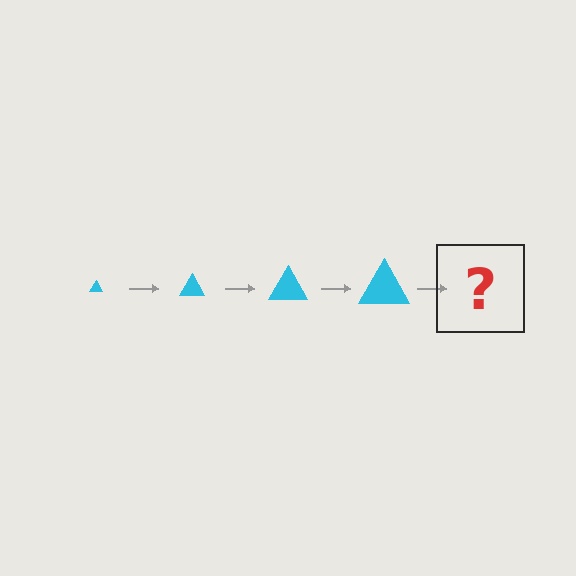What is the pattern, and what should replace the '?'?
The pattern is that the triangle gets progressively larger each step. The '?' should be a cyan triangle, larger than the previous one.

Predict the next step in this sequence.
The next step is a cyan triangle, larger than the previous one.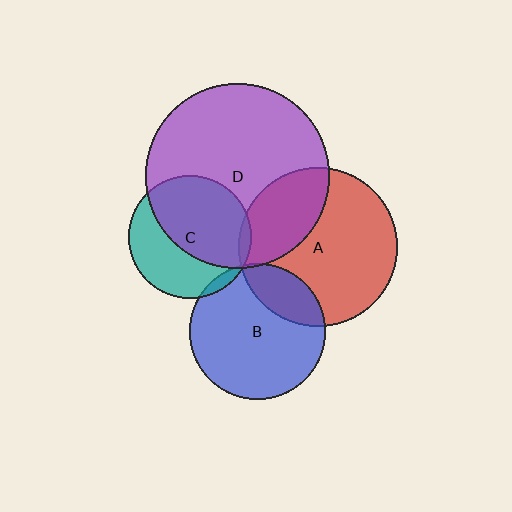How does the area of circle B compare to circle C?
Approximately 1.2 times.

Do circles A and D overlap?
Yes.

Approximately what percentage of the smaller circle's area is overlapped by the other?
Approximately 30%.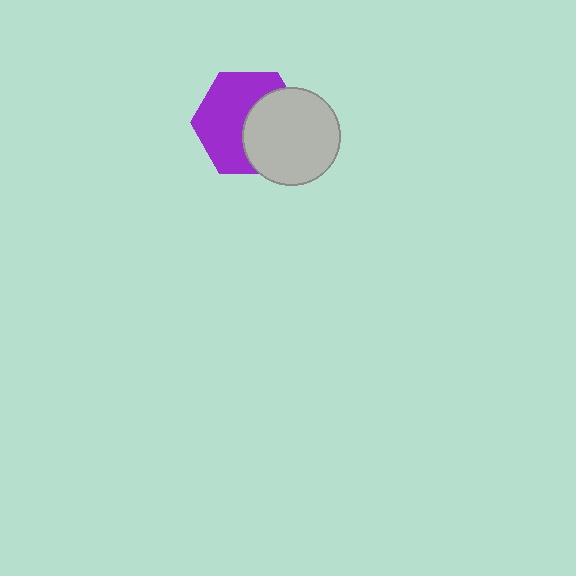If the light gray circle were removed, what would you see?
You would see the complete purple hexagon.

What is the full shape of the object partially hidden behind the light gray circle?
The partially hidden object is a purple hexagon.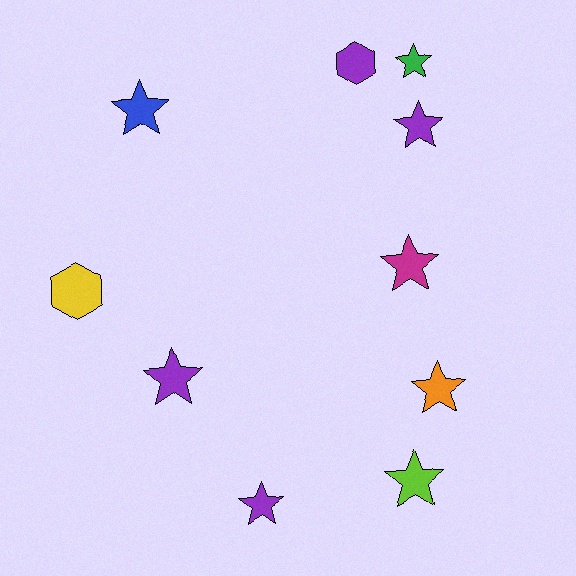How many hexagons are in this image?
There are 2 hexagons.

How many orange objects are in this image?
There is 1 orange object.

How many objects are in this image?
There are 10 objects.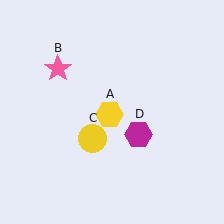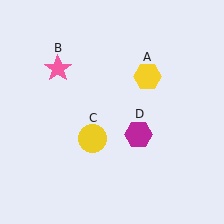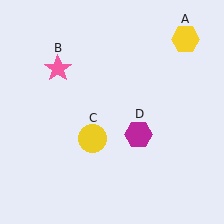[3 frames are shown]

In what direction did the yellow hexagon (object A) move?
The yellow hexagon (object A) moved up and to the right.